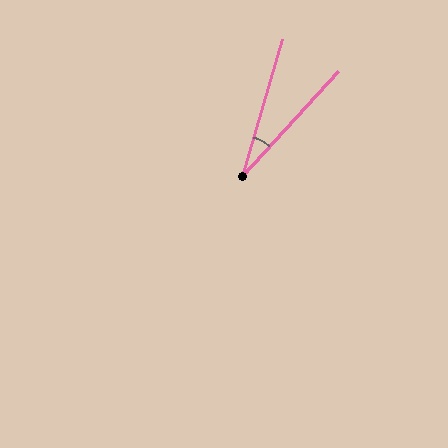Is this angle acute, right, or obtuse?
It is acute.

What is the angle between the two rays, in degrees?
Approximately 26 degrees.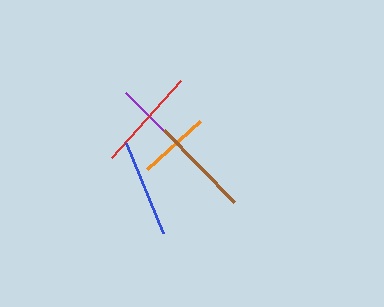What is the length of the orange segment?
The orange segment is approximately 71 pixels long.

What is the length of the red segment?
The red segment is approximately 103 pixels long.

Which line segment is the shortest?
The orange line is the shortest at approximately 71 pixels.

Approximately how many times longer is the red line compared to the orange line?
The red line is approximately 1.5 times the length of the orange line.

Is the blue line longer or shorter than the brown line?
The brown line is longer than the blue line.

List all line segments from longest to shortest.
From longest to shortest: purple, red, brown, blue, orange.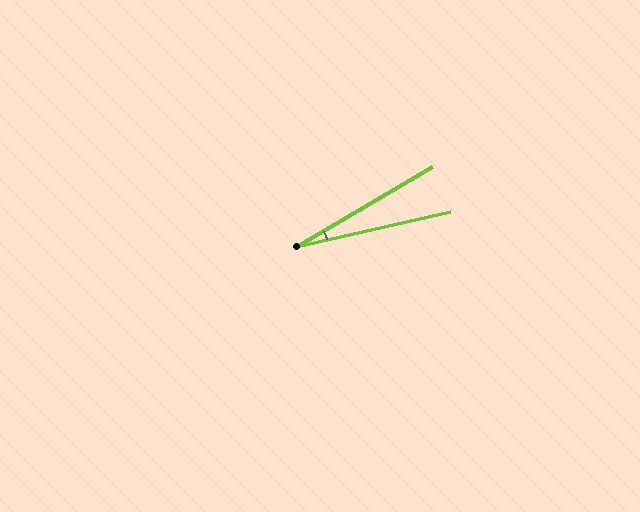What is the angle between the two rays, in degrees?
Approximately 18 degrees.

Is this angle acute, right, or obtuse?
It is acute.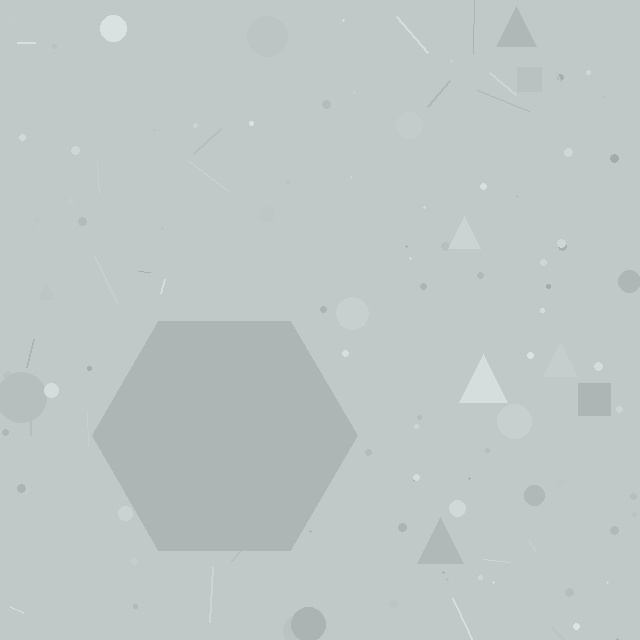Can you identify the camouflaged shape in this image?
The camouflaged shape is a hexagon.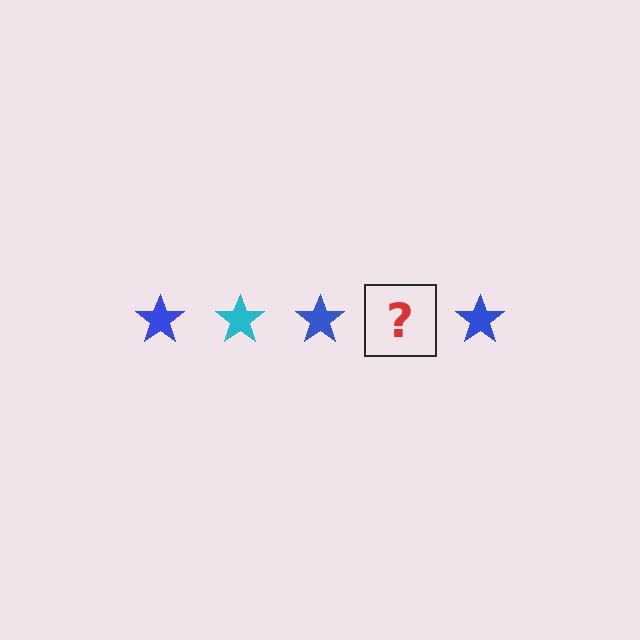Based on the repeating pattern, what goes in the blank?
The blank should be a cyan star.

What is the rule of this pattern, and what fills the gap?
The rule is that the pattern cycles through blue, cyan stars. The gap should be filled with a cyan star.